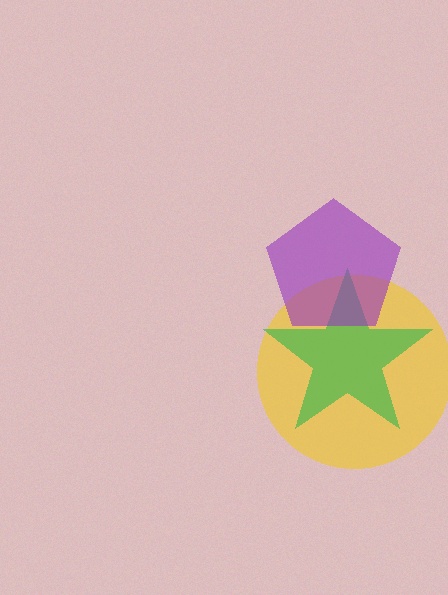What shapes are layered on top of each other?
The layered shapes are: a yellow circle, a green star, a purple pentagon.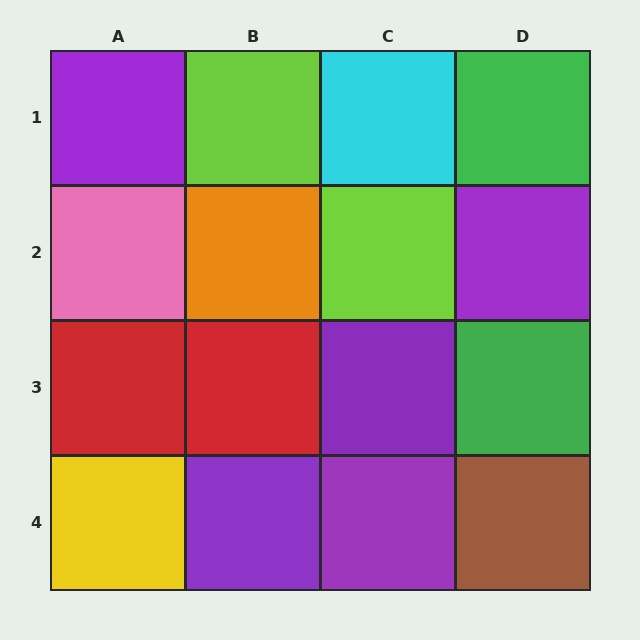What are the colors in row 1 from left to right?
Purple, lime, cyan, green.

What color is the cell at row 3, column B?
Red.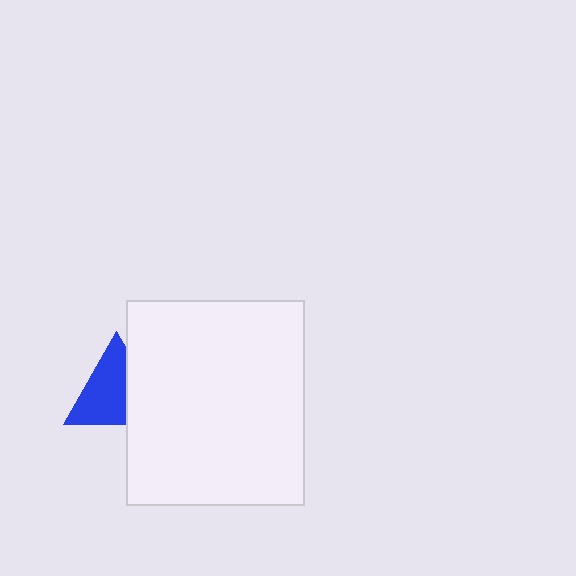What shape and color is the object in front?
The object in front is a white rectangle.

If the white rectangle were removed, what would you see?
You would see the complete blue triangle.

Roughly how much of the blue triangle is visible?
About half of it is visible (roughly 65%).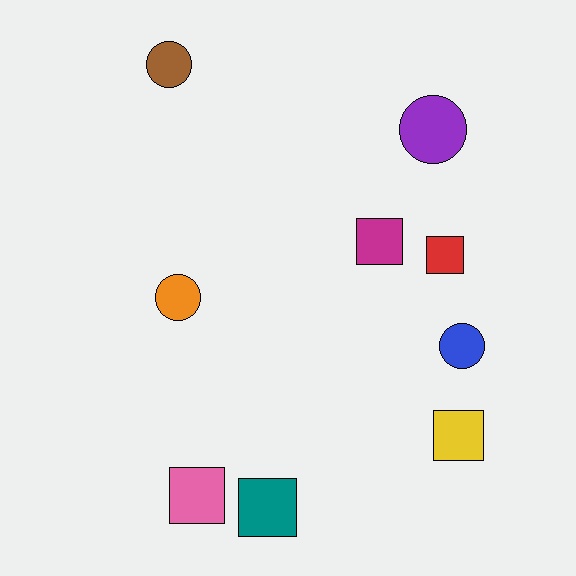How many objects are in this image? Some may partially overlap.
There are 9 objects.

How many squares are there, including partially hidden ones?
There are 5 squares.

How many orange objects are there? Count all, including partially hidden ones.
There is 1 orange object.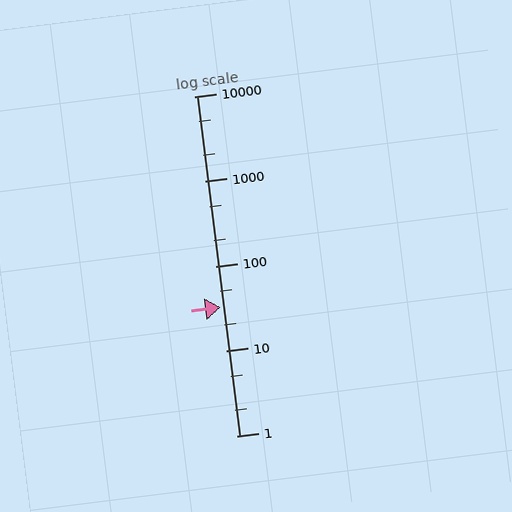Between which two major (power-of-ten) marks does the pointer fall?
The pointer is between 10 and 100.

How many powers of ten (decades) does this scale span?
The scale spans 4 decades, from 1 to 10000.